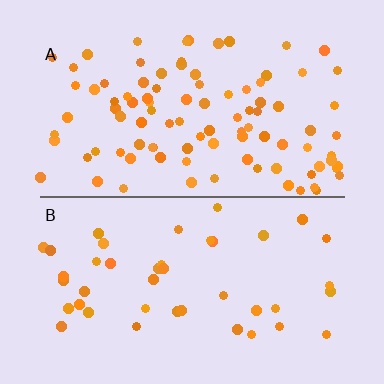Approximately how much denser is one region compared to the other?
Approximately 2.3× — region A over region B.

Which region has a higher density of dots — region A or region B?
A (the top).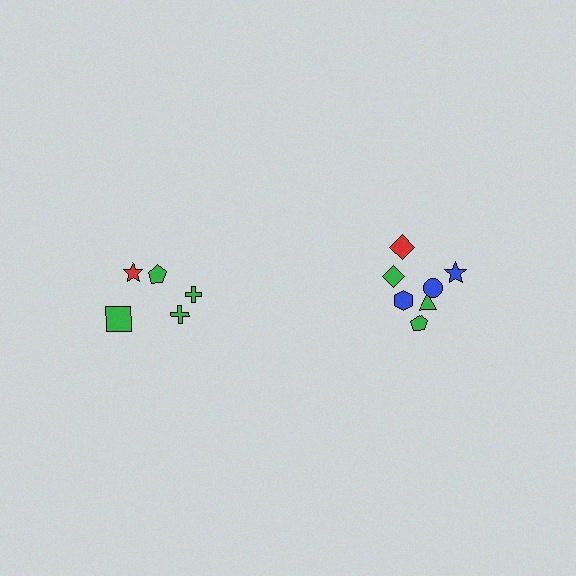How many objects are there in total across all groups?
There are 12 objects.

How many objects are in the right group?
There are 7 objects.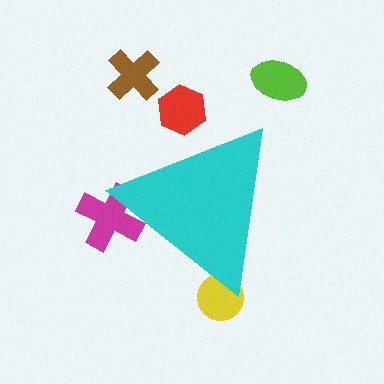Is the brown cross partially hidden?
No, the brown cross is fully visible.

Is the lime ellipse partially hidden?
No, the lime ellipse is fully visible.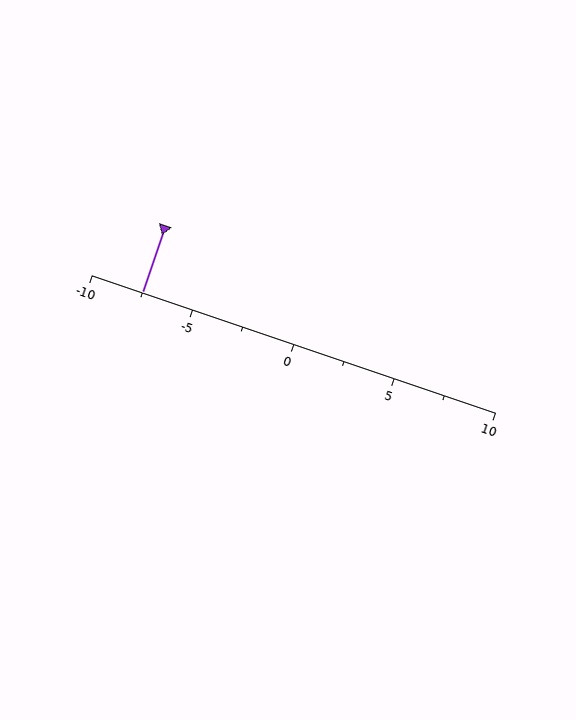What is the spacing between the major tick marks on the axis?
The major ticks are spaced 5 apart.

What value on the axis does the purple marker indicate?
The marker indicates approximately -7.5.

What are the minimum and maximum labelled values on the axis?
The axis runs from -10 to 10.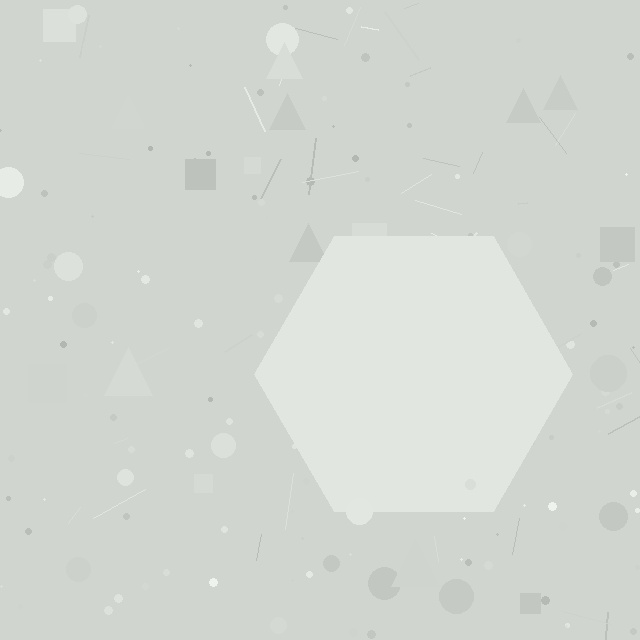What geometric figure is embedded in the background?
A hexagon is embedded in the background.